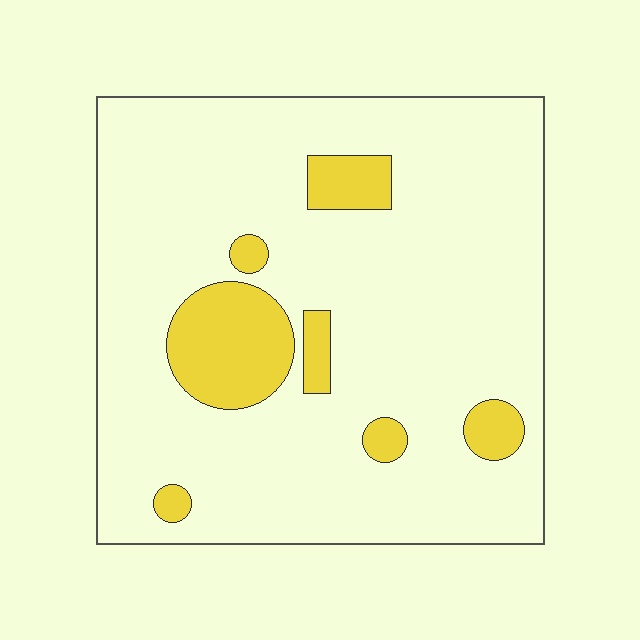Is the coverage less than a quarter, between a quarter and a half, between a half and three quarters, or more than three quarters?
Less than a quarter.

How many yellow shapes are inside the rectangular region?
7.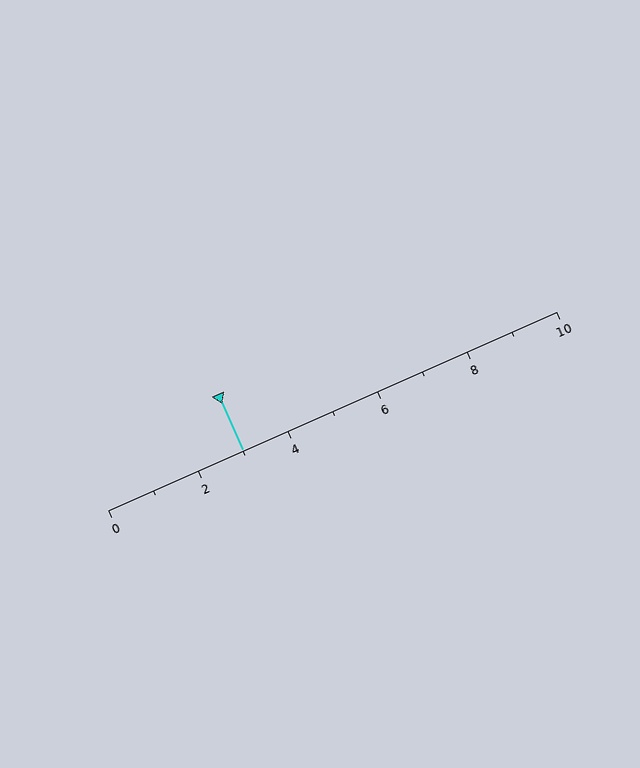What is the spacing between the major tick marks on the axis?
The major ticks are spaced 2 apart.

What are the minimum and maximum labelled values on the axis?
The axis runs from 0 to 10.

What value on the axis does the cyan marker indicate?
The marker indicates approximately 3.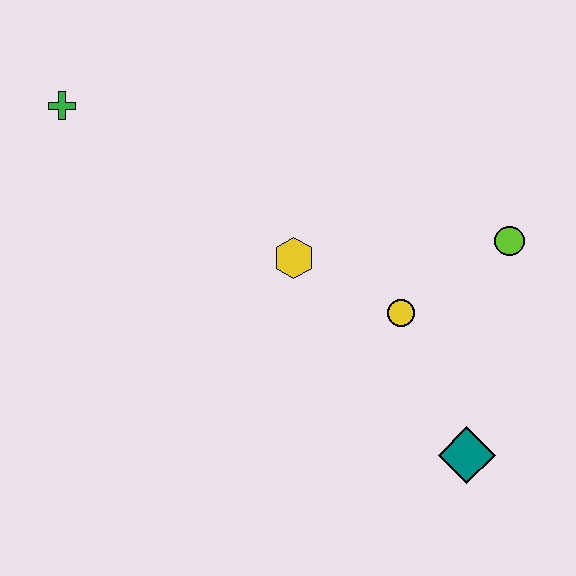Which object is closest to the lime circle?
The yellow circle is closest to the lime circle.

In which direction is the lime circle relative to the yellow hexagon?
The lime circle is to the right of the yellow hexagon.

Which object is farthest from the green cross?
The teal diamond is farthest from the green cross.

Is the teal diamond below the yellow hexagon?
Yes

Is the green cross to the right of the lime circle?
No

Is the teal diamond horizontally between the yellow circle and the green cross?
No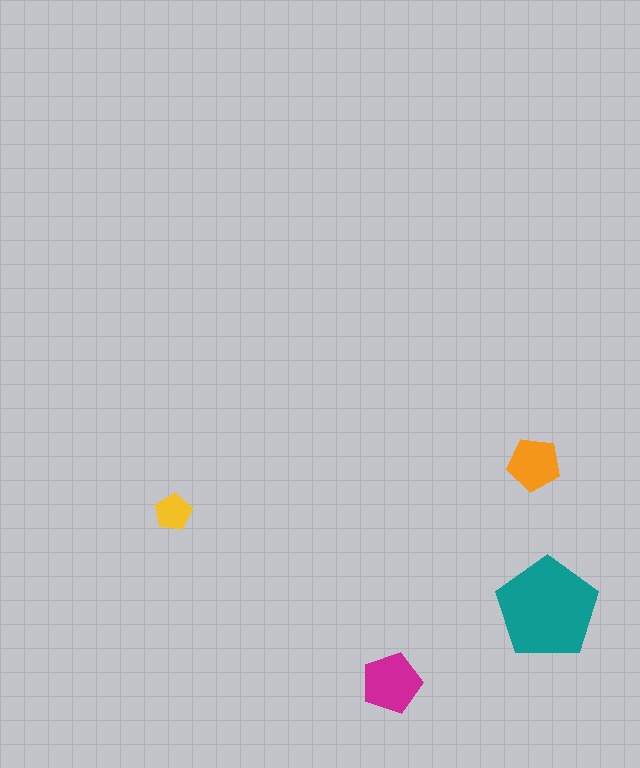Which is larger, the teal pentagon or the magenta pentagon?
The teal one.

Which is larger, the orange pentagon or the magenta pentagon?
The magenta one.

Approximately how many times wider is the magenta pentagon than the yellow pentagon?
About 1.5 times wider.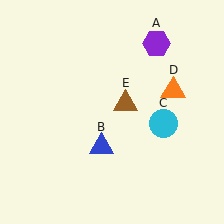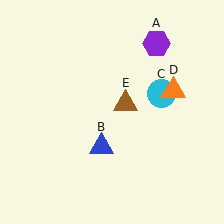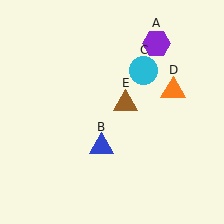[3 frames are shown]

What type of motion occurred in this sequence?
The cyan circle (object C) rotated counterclockwise around the center of the scene.